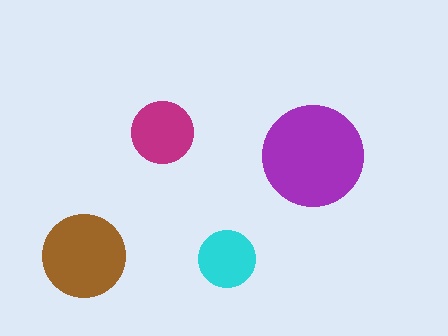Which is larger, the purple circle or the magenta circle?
The purple one.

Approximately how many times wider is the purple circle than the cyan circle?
About 2 times wider.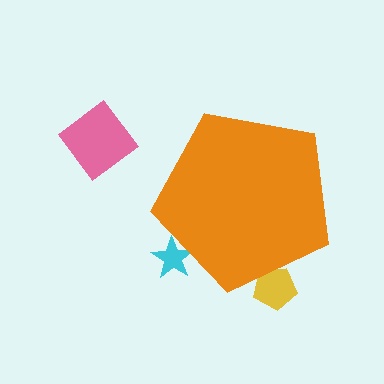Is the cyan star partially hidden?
Yes, the cyan star is partially hidden behind the orange pentagon.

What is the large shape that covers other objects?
An orange pentagon.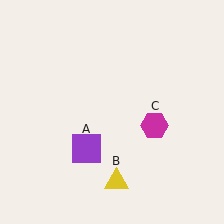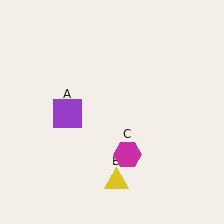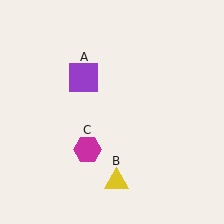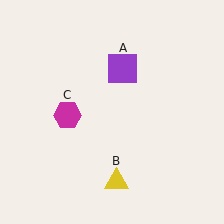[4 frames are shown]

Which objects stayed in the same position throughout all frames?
Yellow triangle (object B) remained stationary.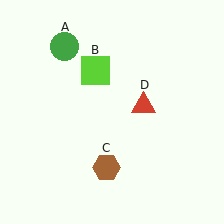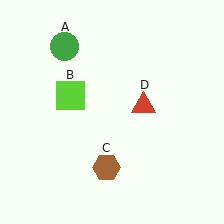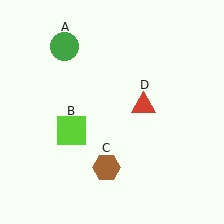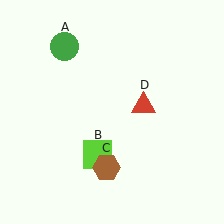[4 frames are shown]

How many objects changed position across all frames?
1 object changed position: lime square (object B).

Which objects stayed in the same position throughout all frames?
Green circle (object A) and brown hexagon (object C) and red triangle (object D) remained stationary.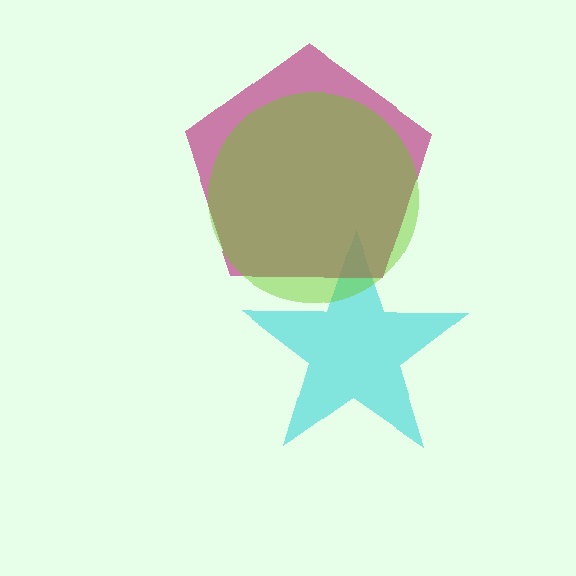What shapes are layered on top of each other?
The layered shapes are: a cyan star, a magenta pentagon, a lime circle.